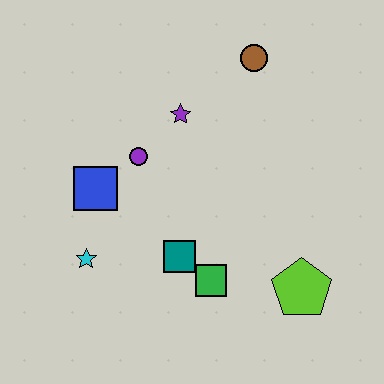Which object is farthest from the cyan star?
The brown circle is farthest from the cyan star.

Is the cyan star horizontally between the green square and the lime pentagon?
No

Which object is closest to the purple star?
The purple circle is closest to the purple star.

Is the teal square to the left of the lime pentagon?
Yes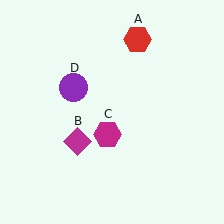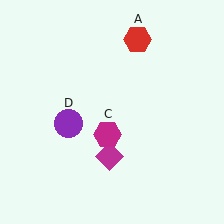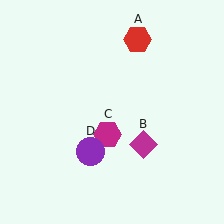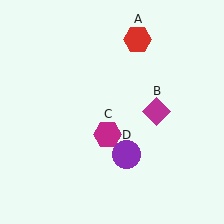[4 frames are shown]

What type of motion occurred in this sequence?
The magenta diamond (object B), purple circle (object D) rotated counterclockwise around the center of the scene.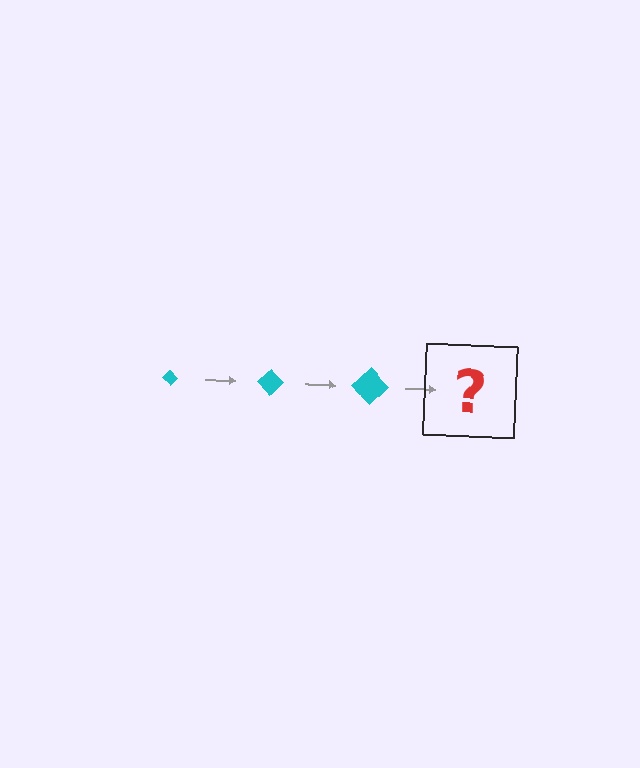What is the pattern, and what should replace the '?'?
The pattern is that the diamond gets progressively larger each step. The '?' should be a cyan diamond, larger than the previous one.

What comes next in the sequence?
The next element should be a cyan diamond, larger than the previous one.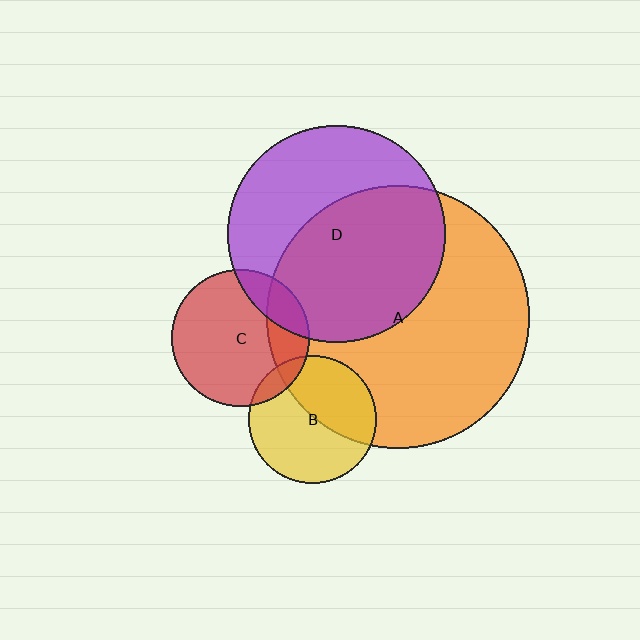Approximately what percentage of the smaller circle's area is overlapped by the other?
Approximately 45%.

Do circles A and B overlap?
Yes.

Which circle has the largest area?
Circle A (orange).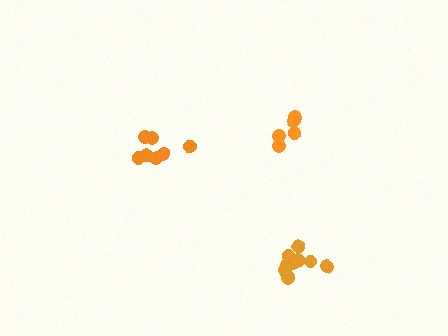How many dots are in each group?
Group 1: 5 dots, Group 2: 9 dots, Group 3: 7 dots (21 total).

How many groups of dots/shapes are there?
There are 3 groups.